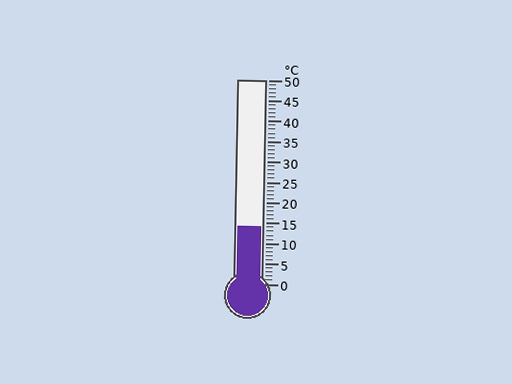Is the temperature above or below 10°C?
The temperature is above 10°C.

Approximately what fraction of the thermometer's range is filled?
The thermometer is filled to approximately 30% of its range.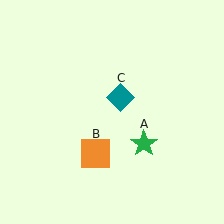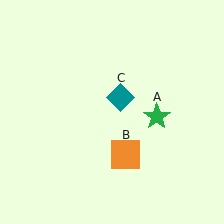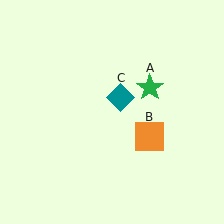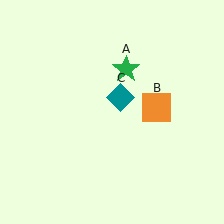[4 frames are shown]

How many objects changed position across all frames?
2 objects changed position: green star (object A), orange square (object B).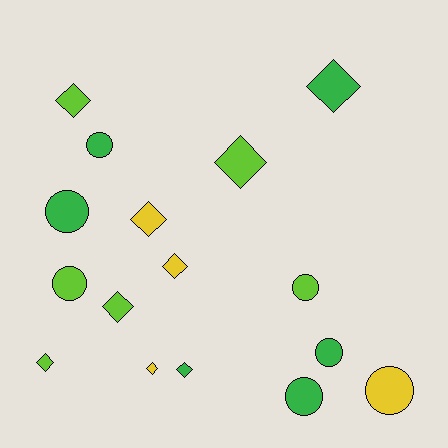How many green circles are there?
There are 4 green circles.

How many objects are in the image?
There are 16 objects.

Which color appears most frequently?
Lime, with 6 objects.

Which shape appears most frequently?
Diamond, with 9 objects.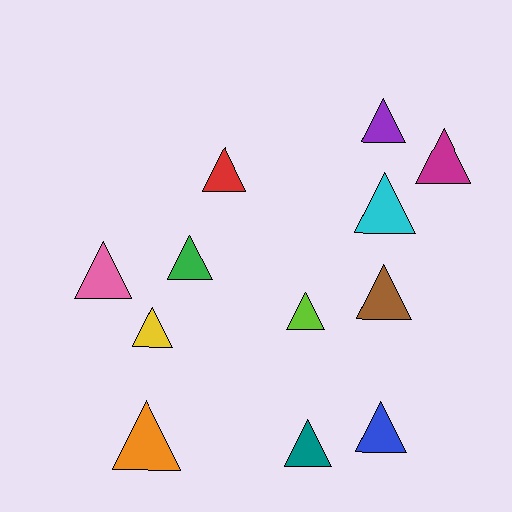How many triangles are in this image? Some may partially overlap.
There are 12 triangles.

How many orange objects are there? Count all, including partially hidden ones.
There is 1 orange object.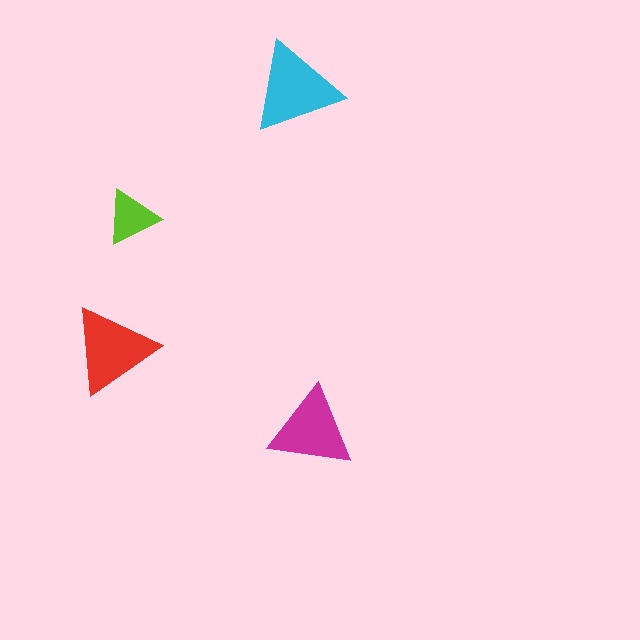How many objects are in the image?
There are 4 objects in the image.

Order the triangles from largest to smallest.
the cyan one, the red one, the magenta one, the lime one.